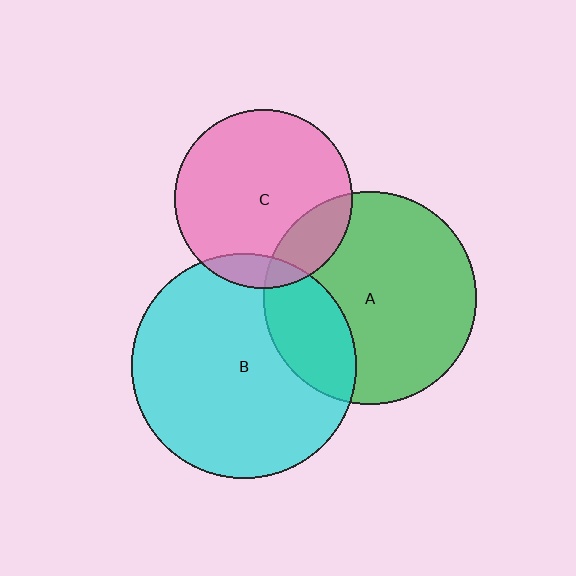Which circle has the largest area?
Circle B (cyan).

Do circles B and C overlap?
Yes.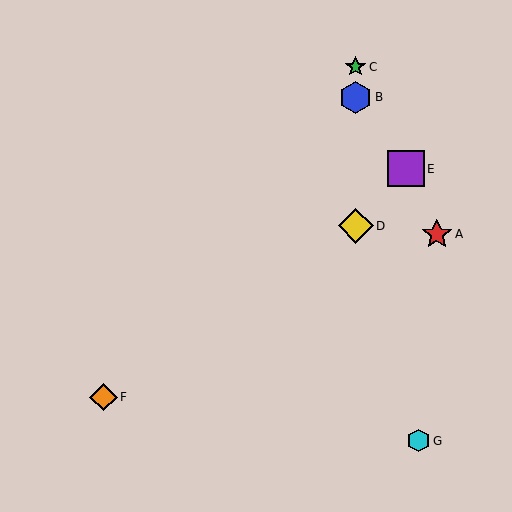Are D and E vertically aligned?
No, D is at x≈356 and E is at x≈406.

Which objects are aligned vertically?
Objects B, C, D are aligned vertically.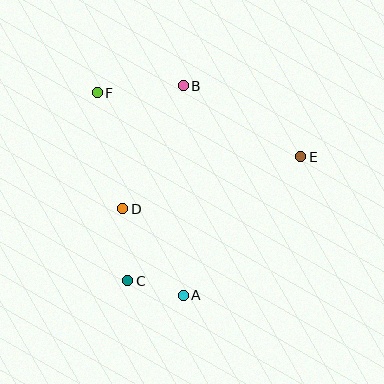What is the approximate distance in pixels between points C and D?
The distance between C and D is approximately 72 pixels.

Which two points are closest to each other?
Points A and C are closest to each other.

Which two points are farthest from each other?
Points A and F are farthest from each other.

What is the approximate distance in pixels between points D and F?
The distance between D and F is approximately 119 pixels.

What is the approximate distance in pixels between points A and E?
The distance between A and E is approximately 182 pixels.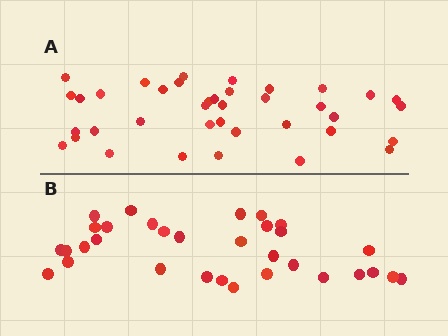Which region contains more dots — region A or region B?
Region A (the top region) has more dots.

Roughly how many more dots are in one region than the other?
Region A has about 6 more dots than region B.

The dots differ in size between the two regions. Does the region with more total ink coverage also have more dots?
No. Region B has more total ink coverage because its dots are larger, but region A actually contains more individual dots. Total area can be misleading — the number of items is what matters here.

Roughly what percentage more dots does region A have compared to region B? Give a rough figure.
About 20% more.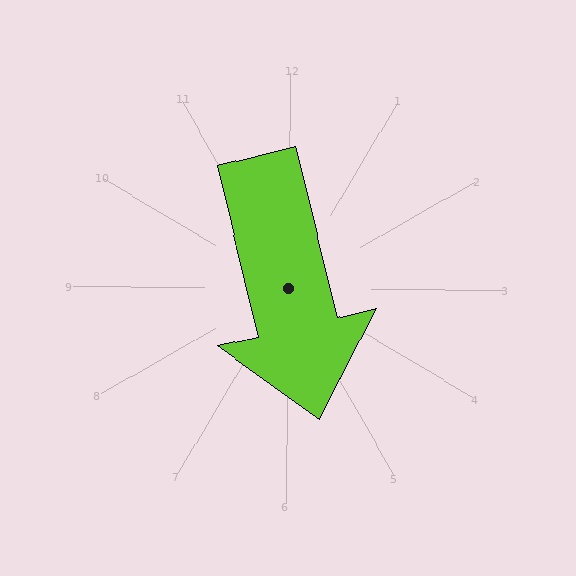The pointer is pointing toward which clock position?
Roughly 6 o'clock.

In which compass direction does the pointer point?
South.